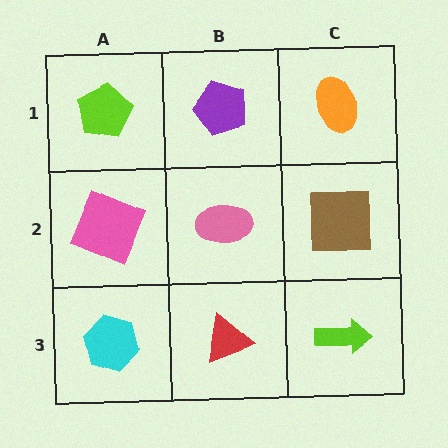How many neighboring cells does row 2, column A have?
3.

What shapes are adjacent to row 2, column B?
A purple pentagon (row 1, column B), a red triangle (row 3, column B), a pink square (row 2, column A), a brown square (row 2, column C).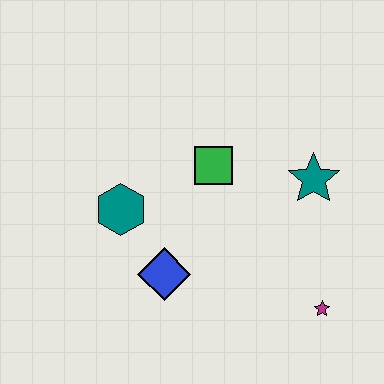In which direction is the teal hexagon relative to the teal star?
The teal hexagon is to the left of the teal star.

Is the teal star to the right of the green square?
Yes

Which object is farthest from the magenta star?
The teal hexagon is farthest from the magenta star.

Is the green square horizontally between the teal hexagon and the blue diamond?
No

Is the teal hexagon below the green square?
Yes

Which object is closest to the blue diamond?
The teal hexagon is closest to the blue diamond.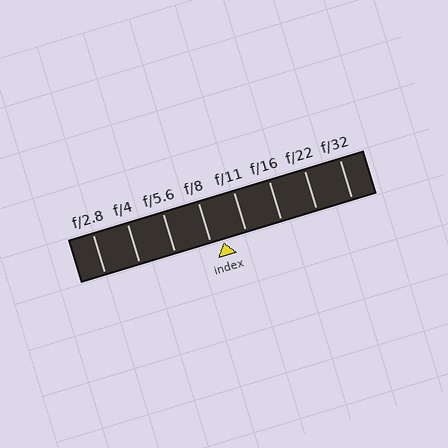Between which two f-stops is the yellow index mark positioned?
The index mark is between f/8 and f/11.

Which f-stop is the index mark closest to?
The index mark is closest to f/8.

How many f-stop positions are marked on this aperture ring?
There are 8 f-stop positions marked.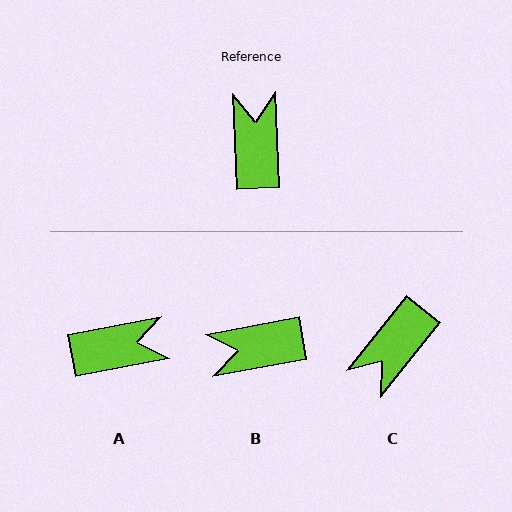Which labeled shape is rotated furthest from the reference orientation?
C, about 138 degrees away.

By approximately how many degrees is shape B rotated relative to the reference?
Approximately 98 degrees counter-clockwise.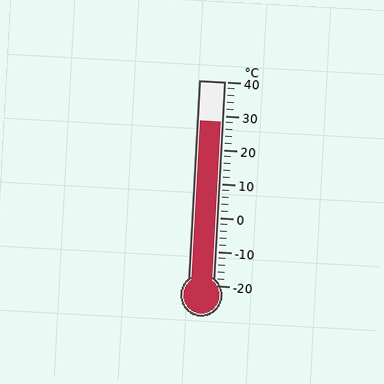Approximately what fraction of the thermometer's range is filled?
The thermometer is filled to approximately 80% of its range.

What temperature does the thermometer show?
The thermometer shows approximately 28°C.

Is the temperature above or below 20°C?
The temperature is above 20°C.